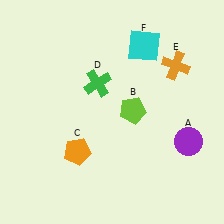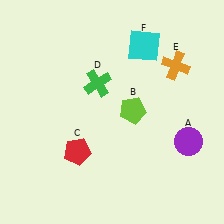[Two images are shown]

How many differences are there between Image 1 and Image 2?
There is 1 difference between the two images.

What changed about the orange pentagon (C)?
In Image 1, C is orange. In Image 2, it changed to red.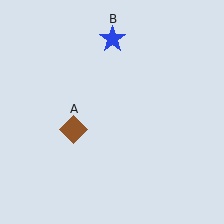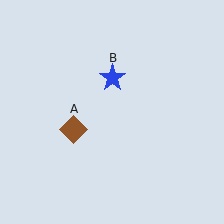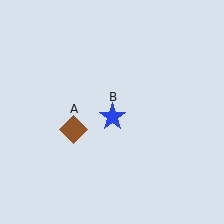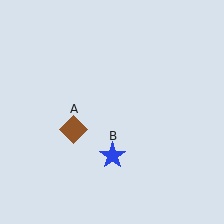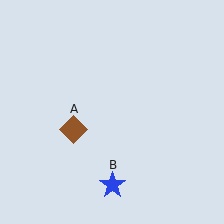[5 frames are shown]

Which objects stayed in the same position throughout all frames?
Brown diamond (object A) remained stationary.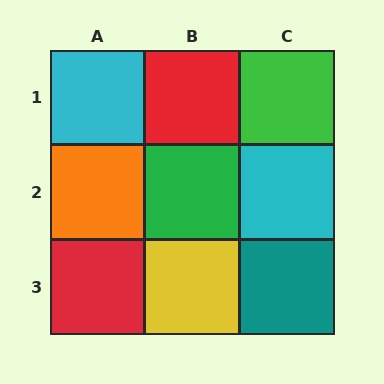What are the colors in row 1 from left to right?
Cyan, red, green.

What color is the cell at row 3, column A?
Red.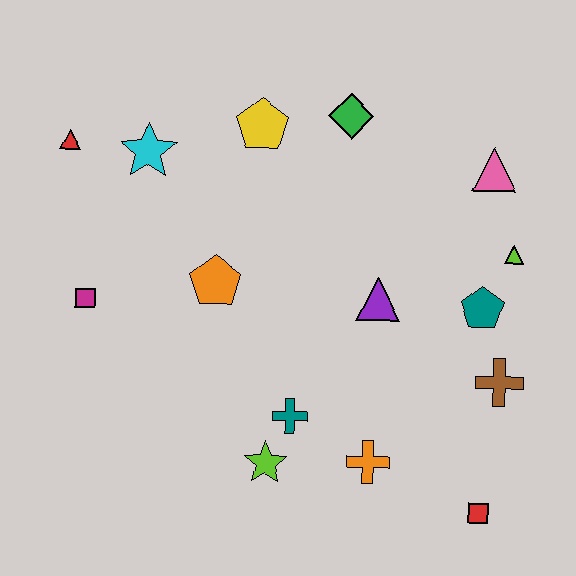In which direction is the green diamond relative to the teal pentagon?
The green diamond is above the teal pentagon.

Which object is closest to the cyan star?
The red triangle is closest to the cyan star.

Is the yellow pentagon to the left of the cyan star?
No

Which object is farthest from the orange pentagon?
The red square is farthest from the orange pentagon.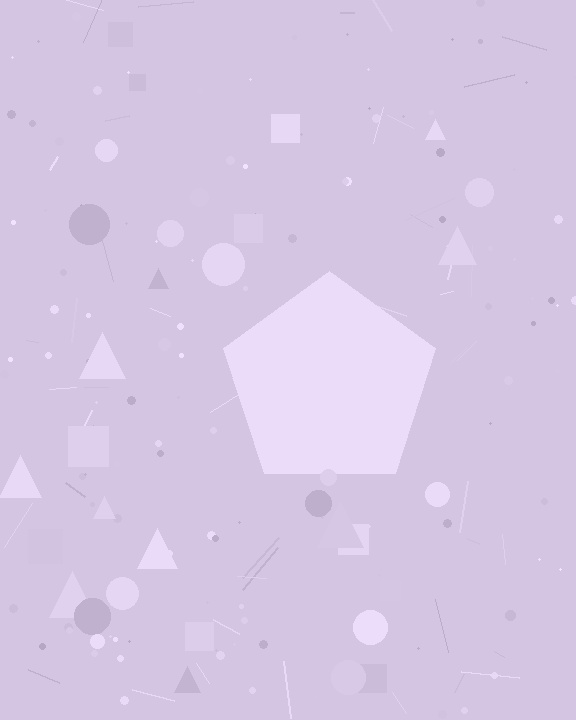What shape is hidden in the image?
A pentagon is hidden in the image.